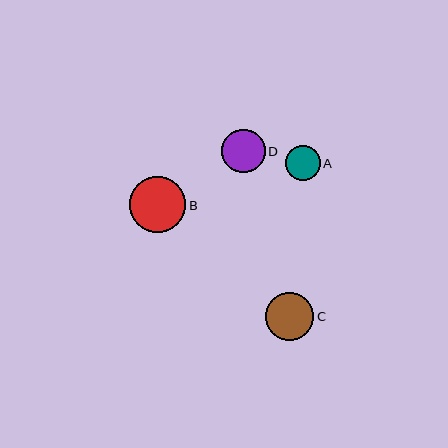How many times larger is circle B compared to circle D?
Circle B is approximately 1.3 times the size of circle D.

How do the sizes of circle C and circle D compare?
Circle C and circle D are approximately the same size.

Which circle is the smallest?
Circle A is the smallest with a size of approximately 34 pixels.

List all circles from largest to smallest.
From largest to smallest: B, C, D, A.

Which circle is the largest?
Circle B is the largest with a size of approximately 56 pixels.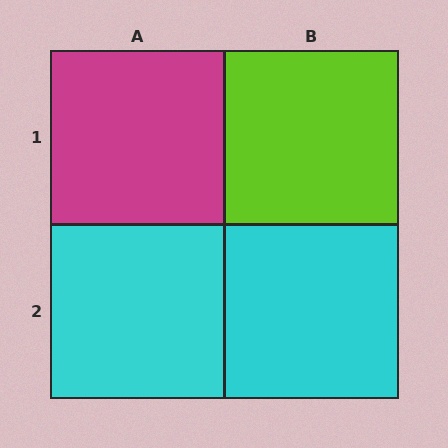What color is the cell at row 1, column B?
Lime.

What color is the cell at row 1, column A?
Magenta.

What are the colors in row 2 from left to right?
Cyan, cyan.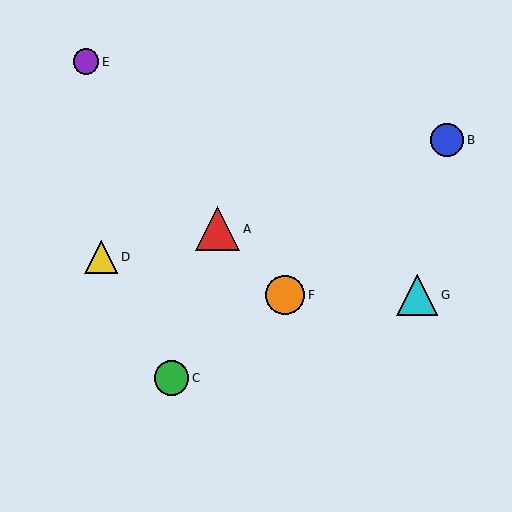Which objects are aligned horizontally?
Objects F, G are aligned horizontally.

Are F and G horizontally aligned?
Yes, both are at y≈295.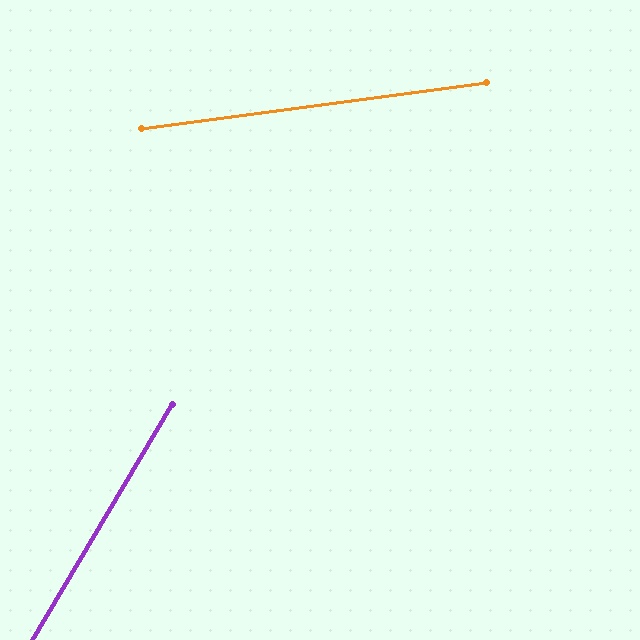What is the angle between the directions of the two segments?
Approximately 52 degrees.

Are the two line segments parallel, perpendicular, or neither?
Neither parallel nor perpendicular — they differ by about 52°.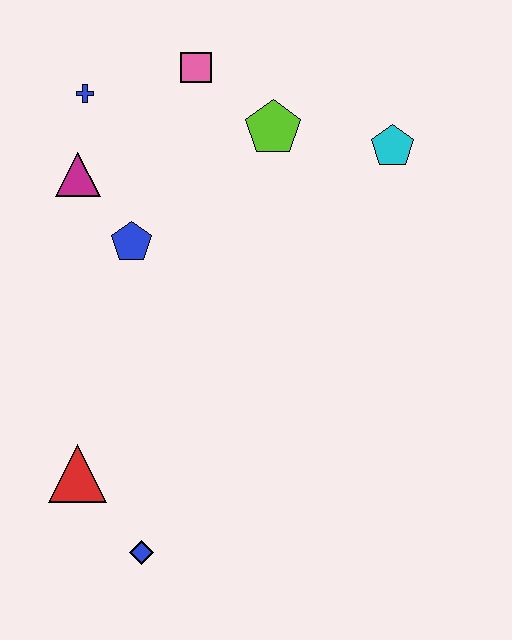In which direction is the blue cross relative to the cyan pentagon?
The blue cross is to the left of the cyan pentagon.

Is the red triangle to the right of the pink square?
No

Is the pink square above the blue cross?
Yes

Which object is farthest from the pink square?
The blue diamond is farthest from the pink square.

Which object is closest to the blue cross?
The magenta triangle is closest to the blue cross.